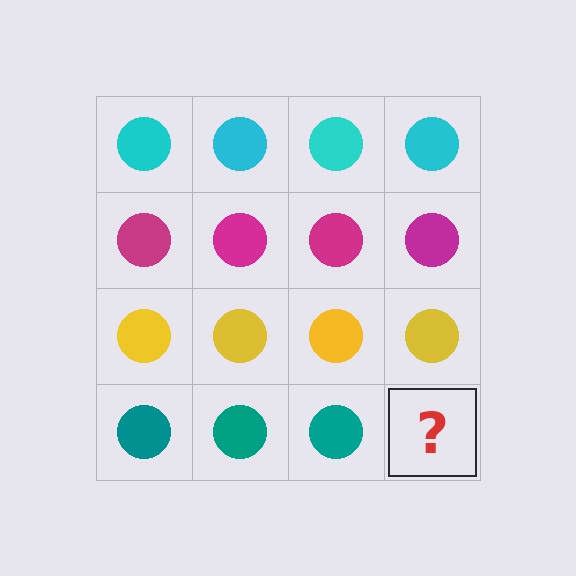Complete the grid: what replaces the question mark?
The question mark should be replaced with a teal circle.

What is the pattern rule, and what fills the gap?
The rule is that each row has a consistent color. The gap should be filled with a teal circle.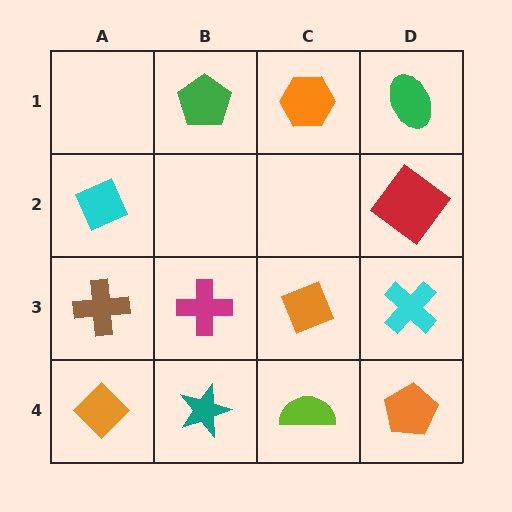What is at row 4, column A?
An orange diamond.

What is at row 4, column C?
A lime semicircle.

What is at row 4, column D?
An orange pentagon.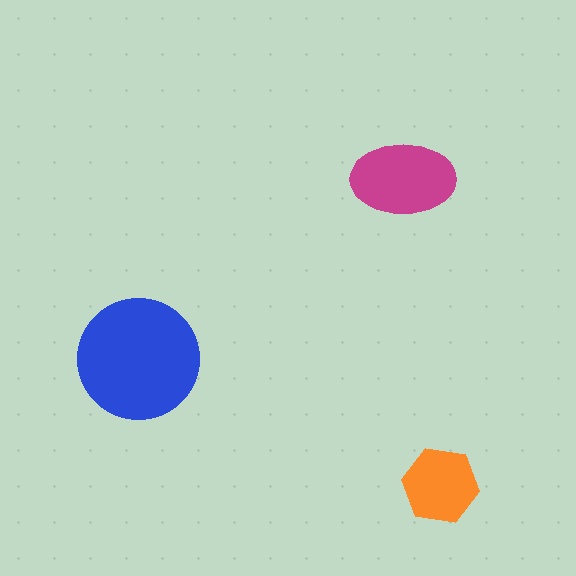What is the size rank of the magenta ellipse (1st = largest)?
2nd.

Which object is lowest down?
The orange hexagon is bottommost.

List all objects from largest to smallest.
The blue circle, the magenta ellipse, the orange hexagon.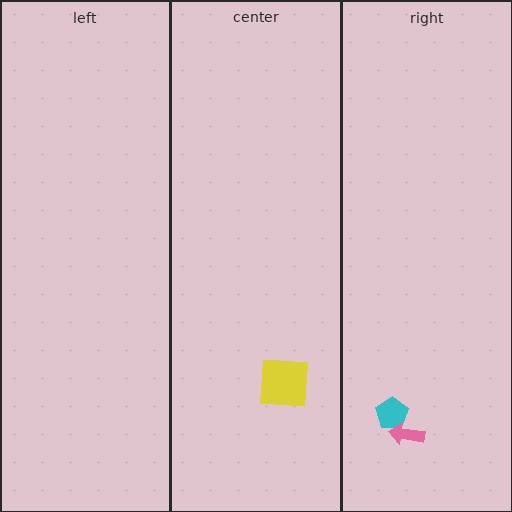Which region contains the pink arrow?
The right region.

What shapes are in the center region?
The yellow square.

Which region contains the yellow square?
The center region.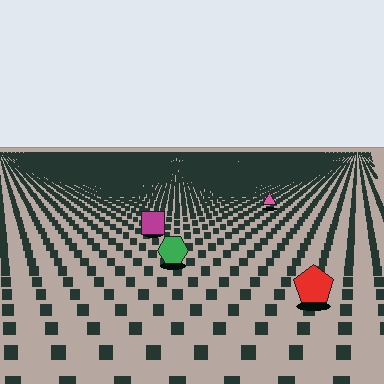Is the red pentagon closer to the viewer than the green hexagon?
Yes. The red pentagon is closer — you can tell from the texture gradient: the ground texture is coarser near it.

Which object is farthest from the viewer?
The pink triangle is farthest from the viewer. It appears smaller and the ground texture around it is denser.